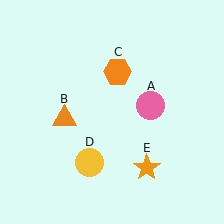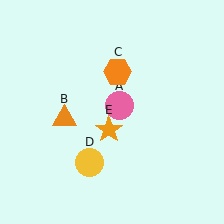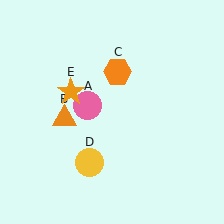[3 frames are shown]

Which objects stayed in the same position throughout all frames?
Orange triangle (object B) and orange hexagon (object C) and yellow circle (object D) remained stationary.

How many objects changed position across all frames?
2 objects changed position: pink circle (object A), orange star (object E).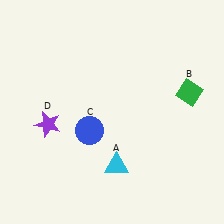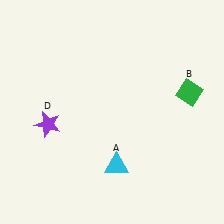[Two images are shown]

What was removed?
The blue circle (C) was removed in Image 2.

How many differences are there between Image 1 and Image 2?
There is 1 difference between the two images.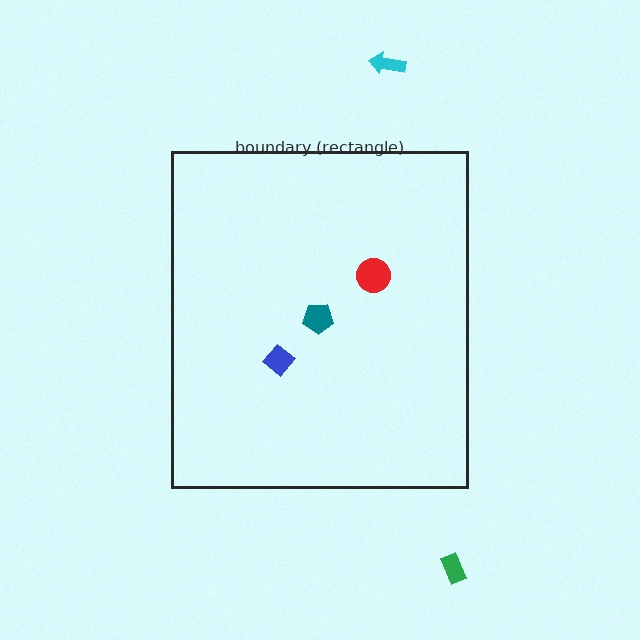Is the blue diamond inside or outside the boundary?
Inside.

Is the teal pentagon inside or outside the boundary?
Inside.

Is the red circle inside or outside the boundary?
Inside.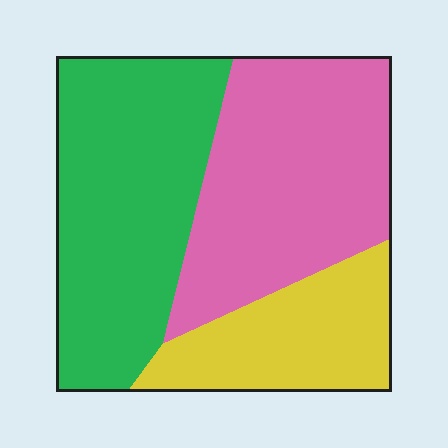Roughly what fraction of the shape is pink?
Pink covers about 40% of the shape.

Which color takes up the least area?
Yellow, at roughly 20%.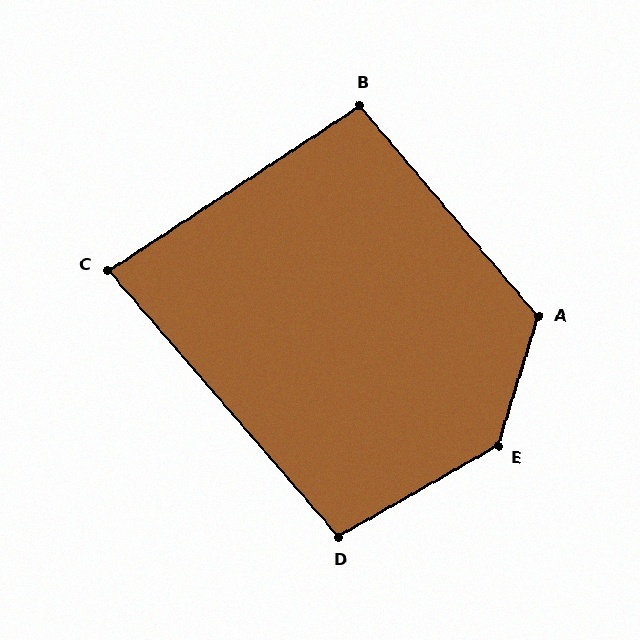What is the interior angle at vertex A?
Approximately 123 degrees (obtuse).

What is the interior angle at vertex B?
Approximately 97 degrees (obtuse).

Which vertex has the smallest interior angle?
C, at approximately 82 degrees.